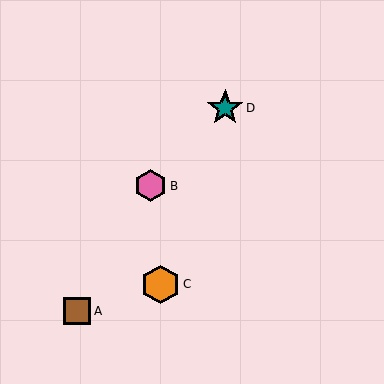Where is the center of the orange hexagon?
The center of the orange hexagon is at (160, 284).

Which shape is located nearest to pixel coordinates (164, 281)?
The orange hexagon (labeled C) at (160, 284) is nearest to that location.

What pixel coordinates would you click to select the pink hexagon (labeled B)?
Click at (151, 186) to select the pink hexagon B.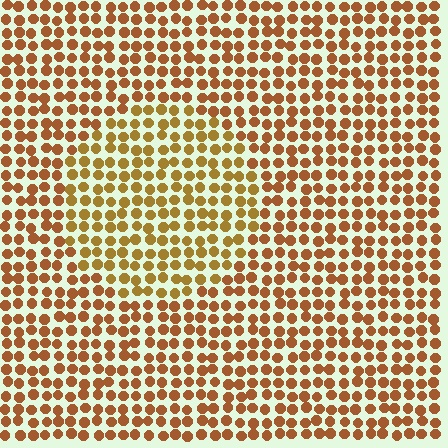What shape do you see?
I see a circle.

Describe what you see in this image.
The image is filled with small brown elements in a uniform arrangement. A circle-shaped region is visible where the elements are tinted to a slightly different hue, forming a subtle color boundary.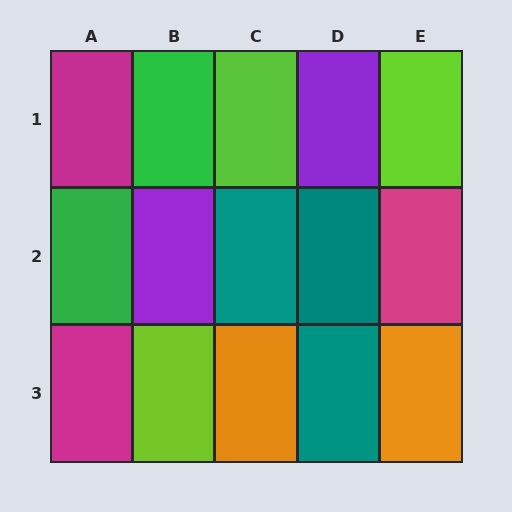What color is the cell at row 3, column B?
Lime.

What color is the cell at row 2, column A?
Green.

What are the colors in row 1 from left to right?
Magenta, green, lime, purple, lime.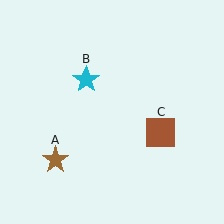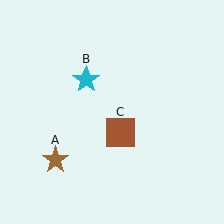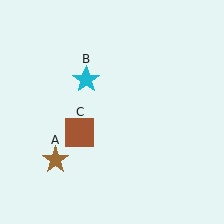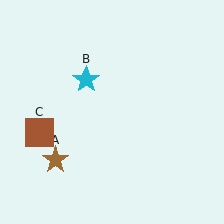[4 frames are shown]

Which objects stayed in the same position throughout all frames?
Brown star (object A) and cyan star (object B) remained stationary.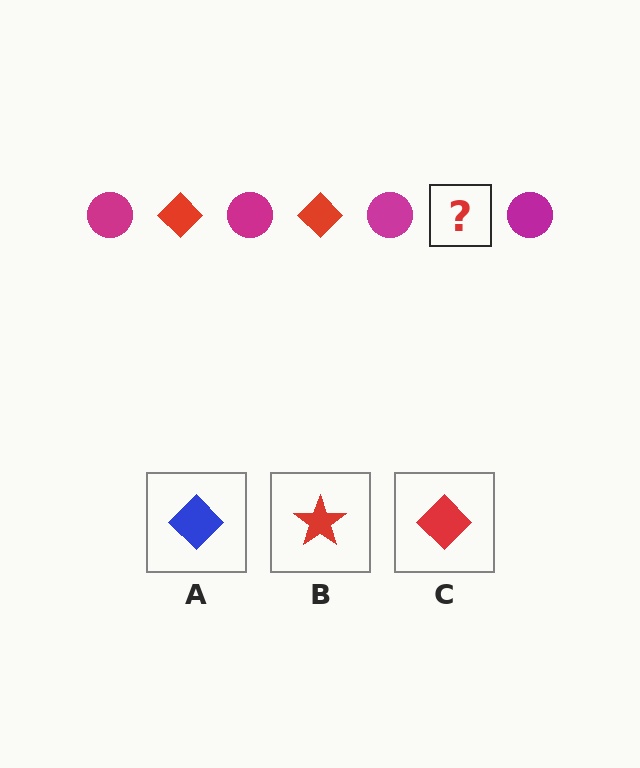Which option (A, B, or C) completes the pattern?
C.